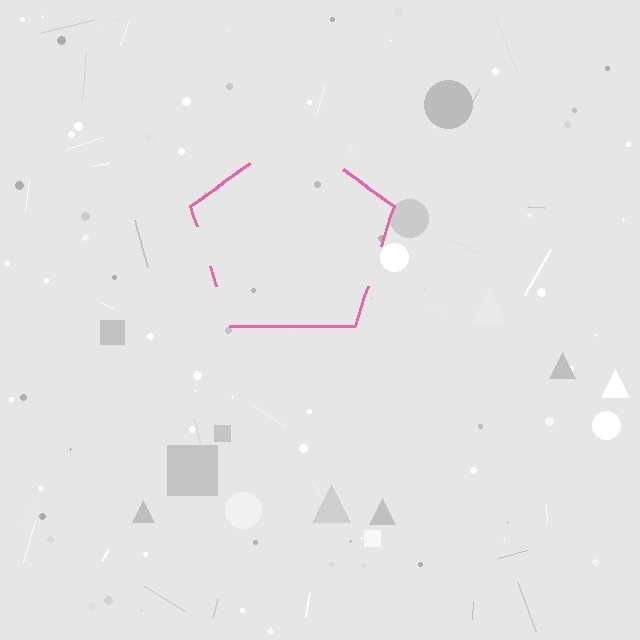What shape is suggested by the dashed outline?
The dashed outline suggests a pentagon.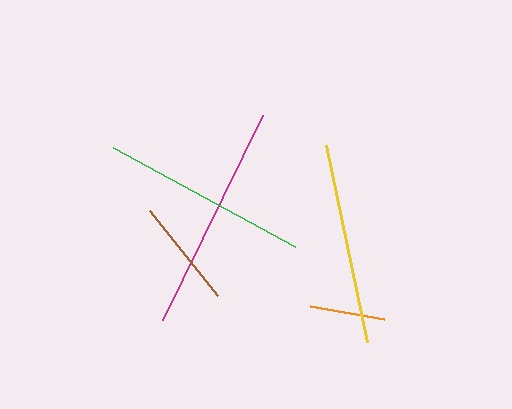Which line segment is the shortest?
The orange line is the shortest at approximately 76 pixels.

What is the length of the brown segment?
The brown segment is approximately 109 pixels long.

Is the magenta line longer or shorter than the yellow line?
The magenta line is longer than the yellow line.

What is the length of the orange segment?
The orange segment is approximately 76 pixels long.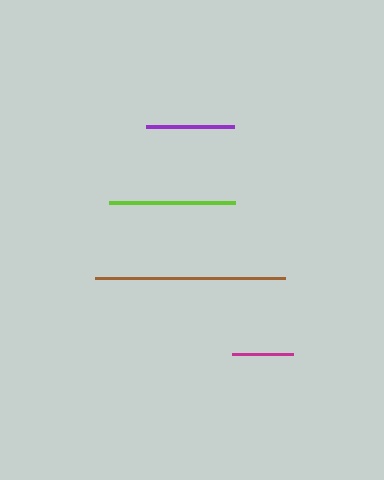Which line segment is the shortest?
The magenta line is the shortest at approximately 61 pixels.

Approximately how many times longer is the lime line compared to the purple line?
The lime line is approximately 1.4 times the length of the purple line.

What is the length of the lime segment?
The lime segment is approximately 126 pixels long.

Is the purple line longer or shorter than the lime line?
The lime line is longer than the purple line.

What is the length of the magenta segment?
The magenta segment is approximately 61 pixels long.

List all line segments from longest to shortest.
From longest to shortest: brown, lime, purple, magenta.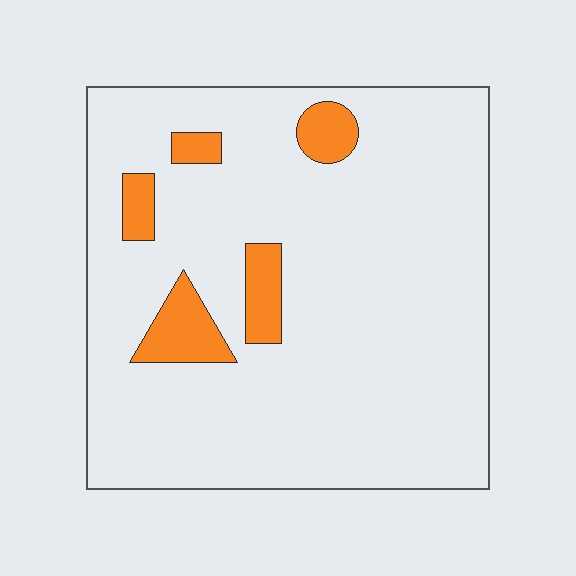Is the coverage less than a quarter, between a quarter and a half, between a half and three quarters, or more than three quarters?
Less than a quarter.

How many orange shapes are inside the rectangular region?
5.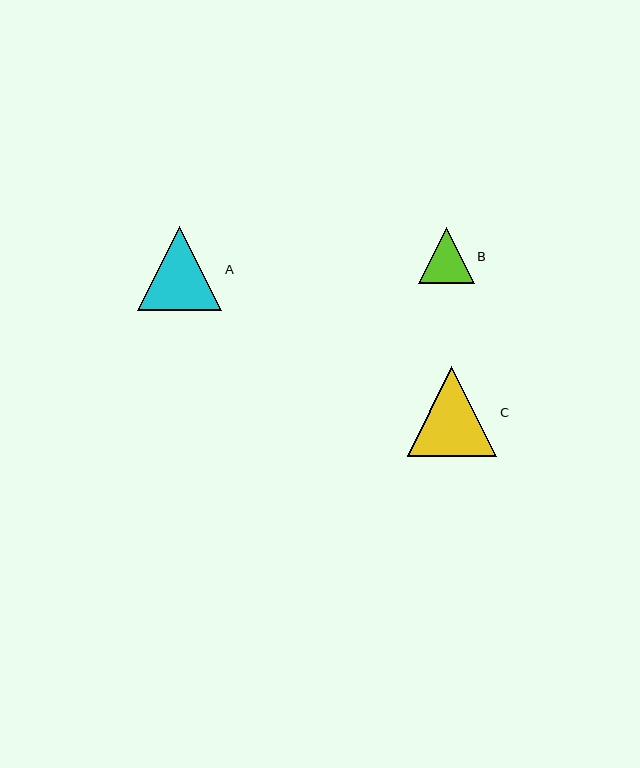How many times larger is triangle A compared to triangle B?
Triangle A is approximately 1.5 times the size of triangle B.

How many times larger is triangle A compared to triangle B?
Triangle A is approximately 1.5 times the size of triangle B.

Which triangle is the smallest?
Triangle B is the smallest with a size of approximately 56 pixels.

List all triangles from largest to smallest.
From largest to smallest: C, A, B.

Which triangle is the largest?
Triangle C is the largest with a size of approximately 90 pixels.